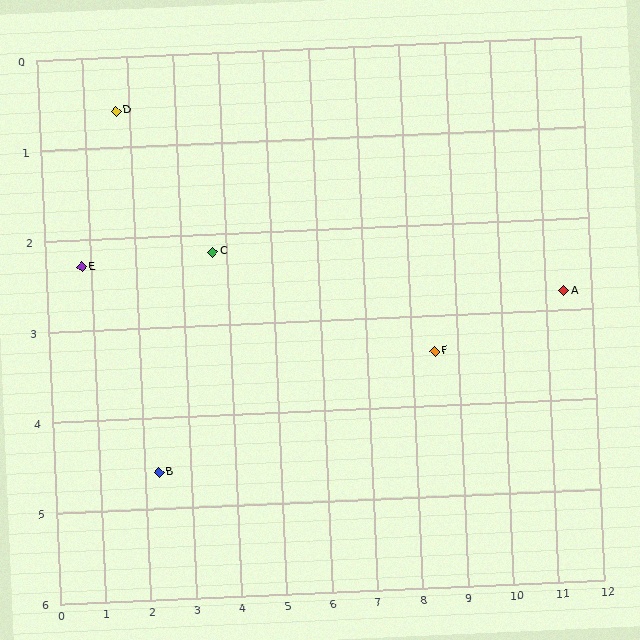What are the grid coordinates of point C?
Point C is at approximately (3.7, 2.2).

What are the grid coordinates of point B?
Point B is at approximately (2.3, 4.6).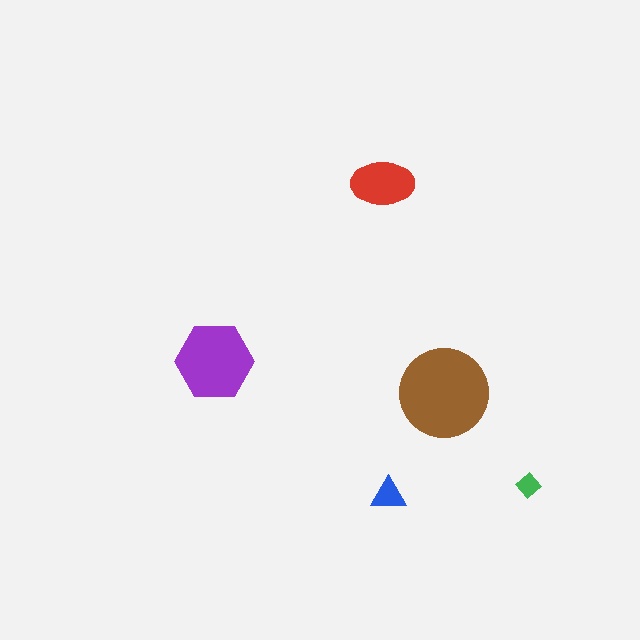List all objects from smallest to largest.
The green diamond, the blue triangle, the red ellipse, the purple hexagon, the brown circle.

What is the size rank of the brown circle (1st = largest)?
1st.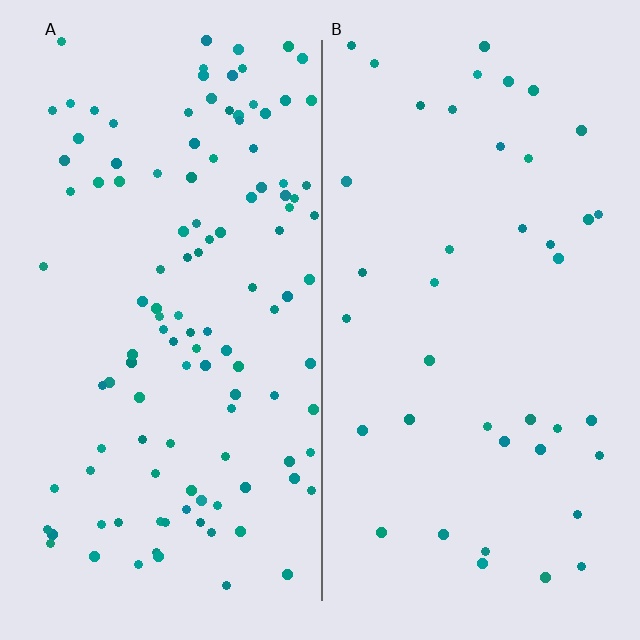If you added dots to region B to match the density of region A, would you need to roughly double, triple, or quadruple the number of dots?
Approximately triple.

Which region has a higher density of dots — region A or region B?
A (the left).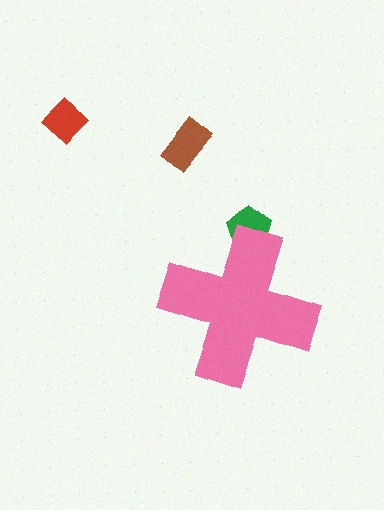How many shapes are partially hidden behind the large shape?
1 shape is partially hidden.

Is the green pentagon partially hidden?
Yes, the green pentagon is partially hidden behind the pink cross.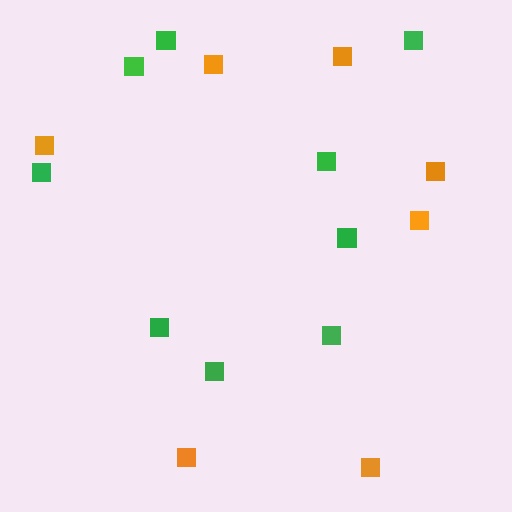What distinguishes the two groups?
There are 2 groups: one group of green squares (9) and one group of orange squares (7).